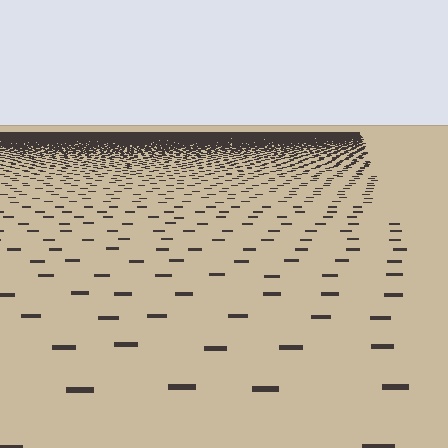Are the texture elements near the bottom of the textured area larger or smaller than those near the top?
Larger. Near the bottom, elements are closer to the viewer and appear at a bigger on-screen size.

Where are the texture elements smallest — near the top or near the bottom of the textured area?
Near the top.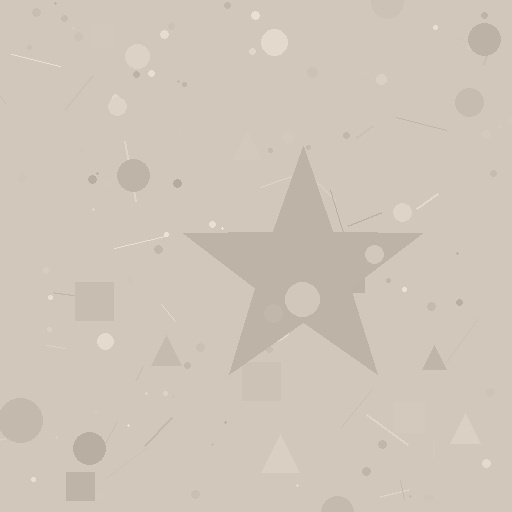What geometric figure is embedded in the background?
A star is embedded in the background.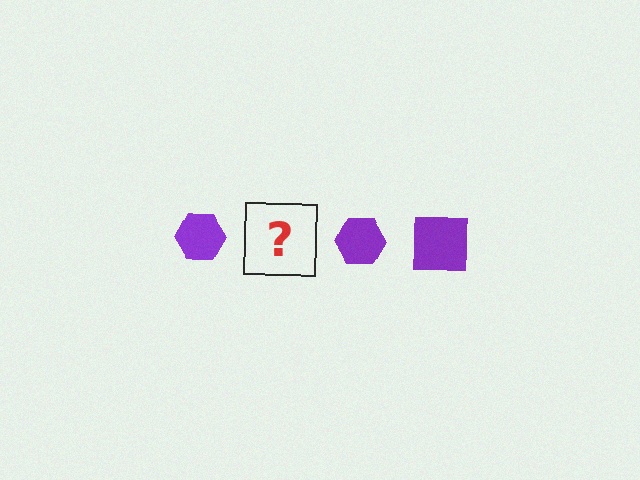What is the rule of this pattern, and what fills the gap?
The rule is that the pattern cycles through hexagon, square shapes in purple. The gap should be filled with a purple square.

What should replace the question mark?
The question mark should be replaced with a purple square.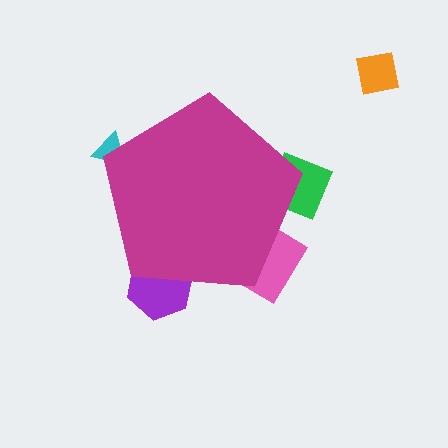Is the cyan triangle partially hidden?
Yes, the cyan triangle is partially hidden behind the magenta pentagon.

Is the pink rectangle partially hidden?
Yes, the pink rectangle is partially hidden behind the magenta pentagon.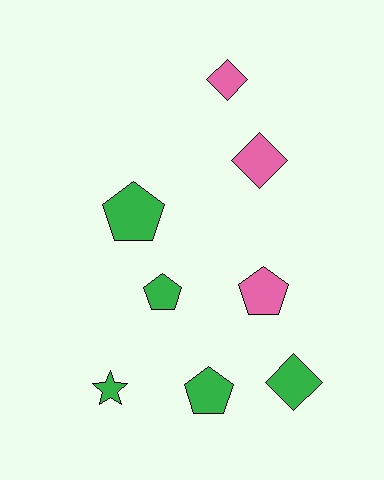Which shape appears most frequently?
Pentagon, with 4 objects.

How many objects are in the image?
There are 8 objects.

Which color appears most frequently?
Green, with 5 objects.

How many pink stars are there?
There are no pink stars.